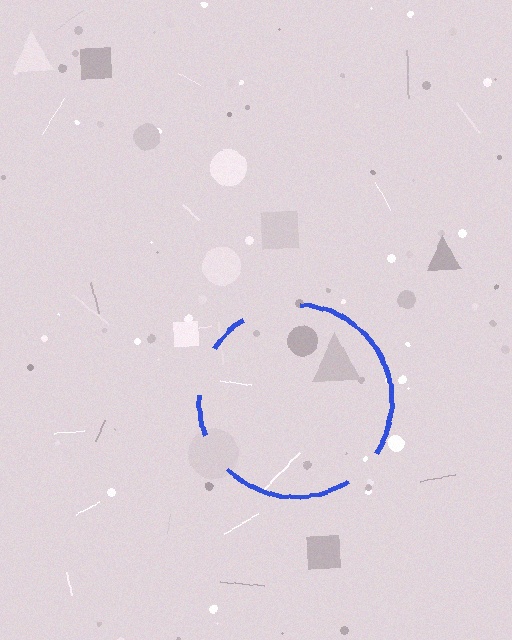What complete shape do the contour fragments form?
The contour fragments form a circle.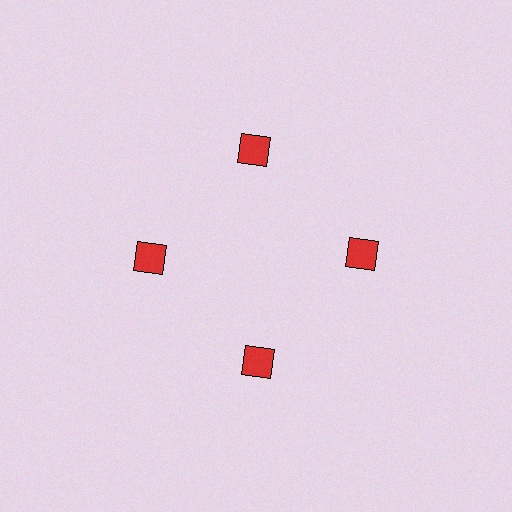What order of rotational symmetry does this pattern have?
This pattern has 4-fold rotational symmetry.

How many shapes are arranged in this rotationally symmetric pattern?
There are 4 shapes, arranged in 4 groups of 1.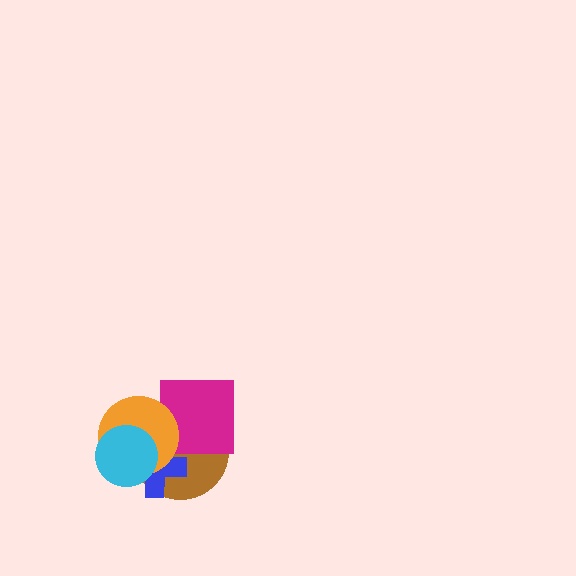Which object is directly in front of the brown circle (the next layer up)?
The magenta square is directly in front of the brown circle.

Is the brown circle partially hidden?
Yes, it is partially covered by another shape.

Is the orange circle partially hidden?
Yes, it is partially covered by another shape.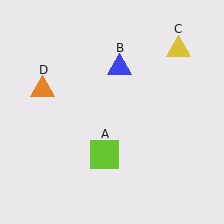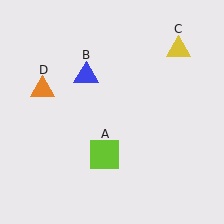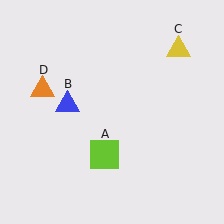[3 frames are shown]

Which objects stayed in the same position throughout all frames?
Lime square (object A) and yellow triangle (object C) and orange triangle (object D) remained stationary.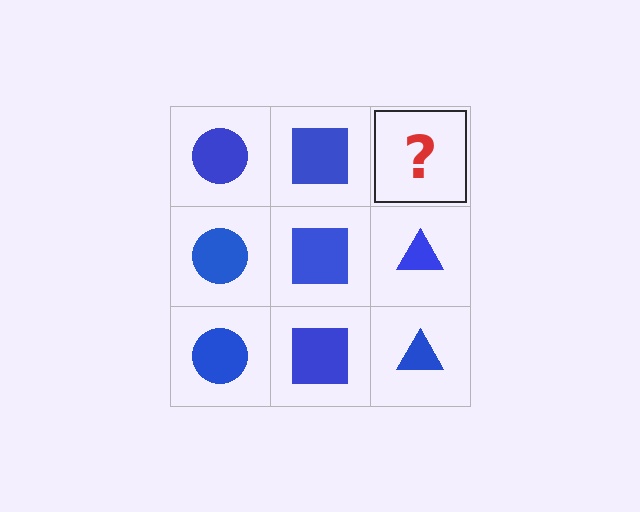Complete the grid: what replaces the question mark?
The question mark should be replaced with a blue triangle.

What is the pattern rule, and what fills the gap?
The rule is that each column has a consistent shape. The gap should be filled with a blue triangle.